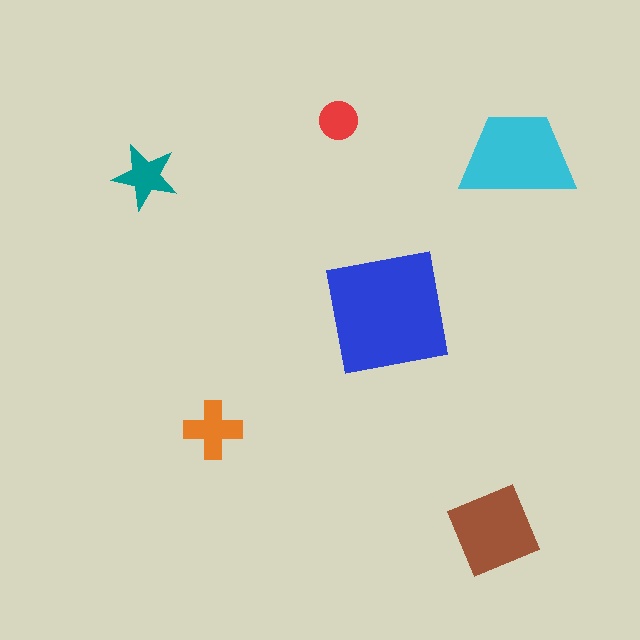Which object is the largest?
The blue square.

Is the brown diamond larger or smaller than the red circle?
Larger.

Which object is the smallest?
The red circle.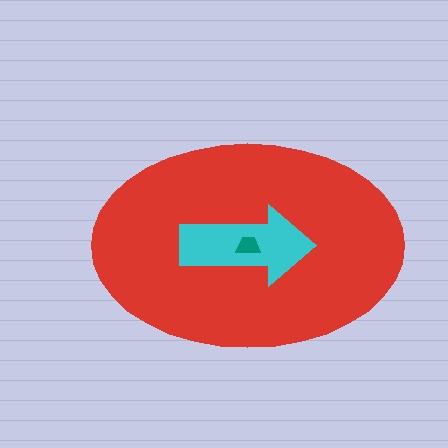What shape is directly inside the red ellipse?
The cyan arrow.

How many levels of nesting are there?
3.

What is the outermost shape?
The red ellipse.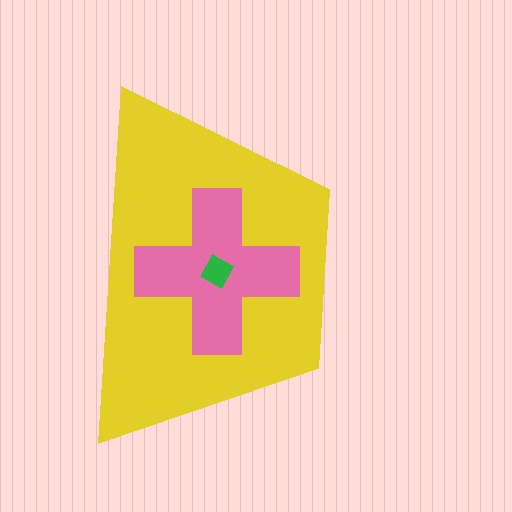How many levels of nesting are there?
3.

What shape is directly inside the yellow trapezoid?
The pink cross.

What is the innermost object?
The green diamond.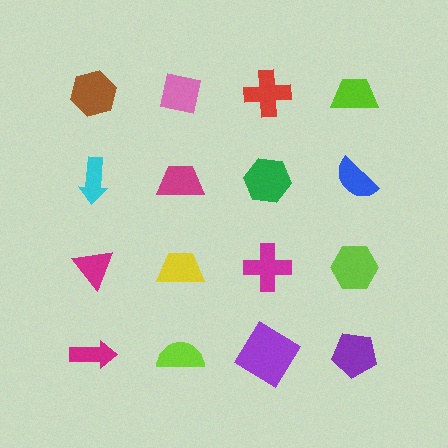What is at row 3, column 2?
A yellow trapezoid.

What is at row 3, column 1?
A magenta triangle.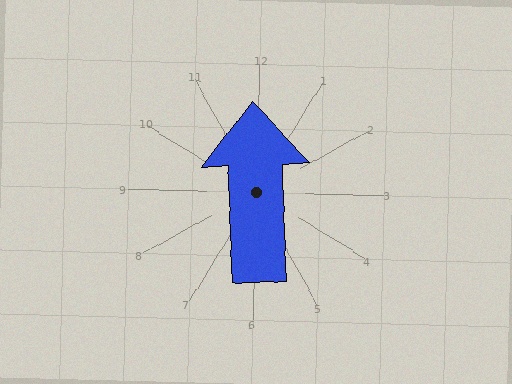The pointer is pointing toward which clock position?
Roughly 12 o'clock.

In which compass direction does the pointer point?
North.